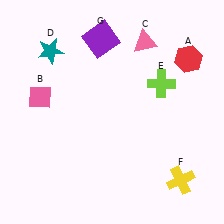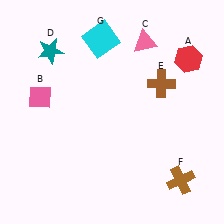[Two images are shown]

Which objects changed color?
E changed from lime to brown. F changed from yellow to brown. G changed from purple to cyan.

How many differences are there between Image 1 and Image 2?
There are 3 differences between the two images.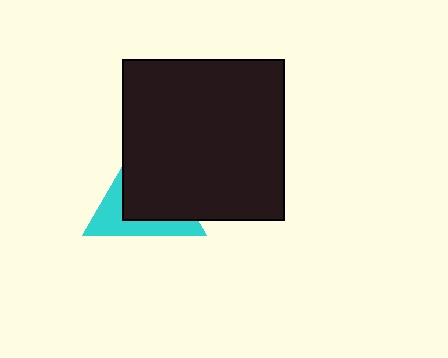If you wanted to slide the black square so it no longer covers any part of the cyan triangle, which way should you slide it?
Slide it toward the upper-right — that is the most direct way to separate the two shapes.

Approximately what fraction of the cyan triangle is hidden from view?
Roughly 63% of the cyan triangle is hidden behind the black square.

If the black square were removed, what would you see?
You would see the complete cyan triangle.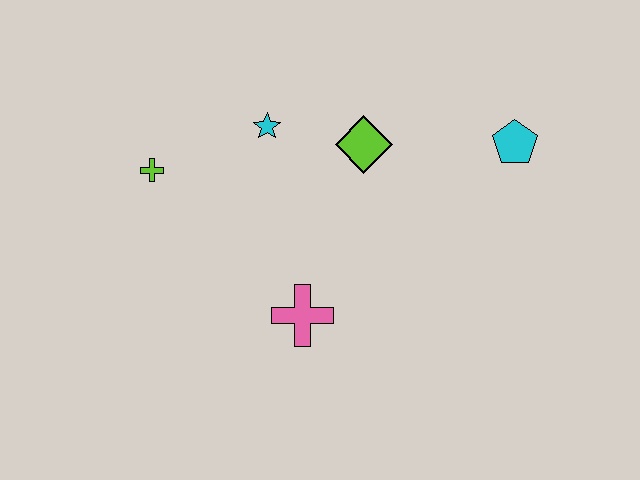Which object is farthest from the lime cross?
The cyan pentagon is farthest from the lime cross.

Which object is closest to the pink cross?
The lime diamond is closest to the pink cross.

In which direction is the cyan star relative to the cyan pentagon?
The cyan star is to the left of the cyan pentagon.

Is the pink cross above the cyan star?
No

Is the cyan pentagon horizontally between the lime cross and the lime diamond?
No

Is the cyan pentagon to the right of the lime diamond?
Yes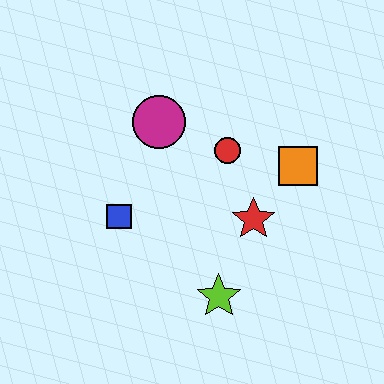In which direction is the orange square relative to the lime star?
The orange square is above the lime star.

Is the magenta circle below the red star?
No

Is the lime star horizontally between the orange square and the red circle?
No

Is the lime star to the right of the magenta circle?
Yes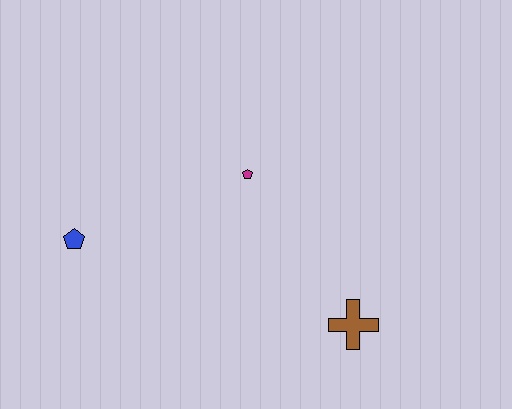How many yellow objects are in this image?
There are no yellow objects.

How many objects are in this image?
There are 3 objects.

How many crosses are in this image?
There is 1 cross.